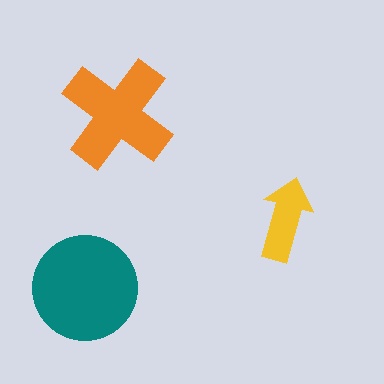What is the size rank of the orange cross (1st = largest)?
2nd.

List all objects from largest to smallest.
The teal circle, the orange cross, the yellow arrow.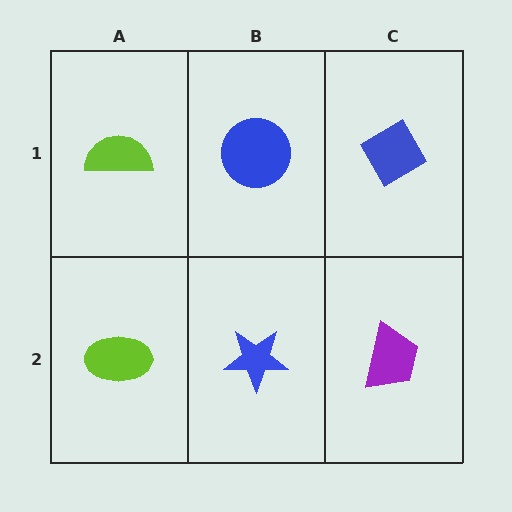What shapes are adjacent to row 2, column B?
A blue circle (row 1, column B), a lime ellipse (row 2, column A), a purple trapezoid (row 2, column C).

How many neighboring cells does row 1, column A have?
2.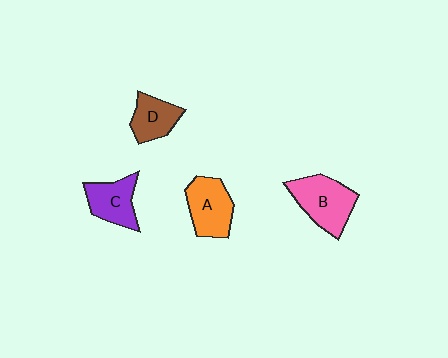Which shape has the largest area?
Shape B (pink).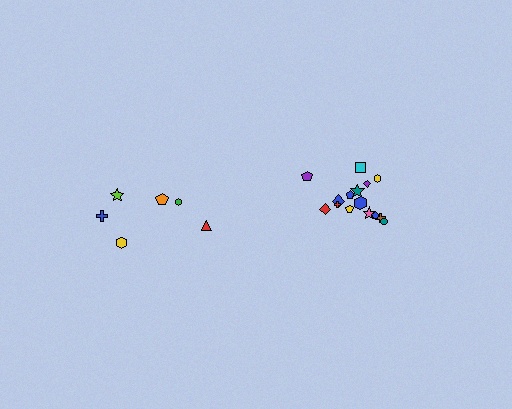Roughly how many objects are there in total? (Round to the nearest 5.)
Roughly 20 objects in total.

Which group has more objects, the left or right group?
The right group.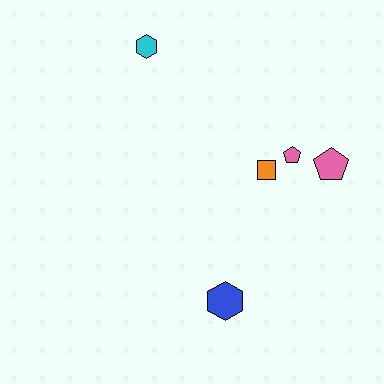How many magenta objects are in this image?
There are no magenta objects.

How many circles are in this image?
There are no circles.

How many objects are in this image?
There are 5 objects.